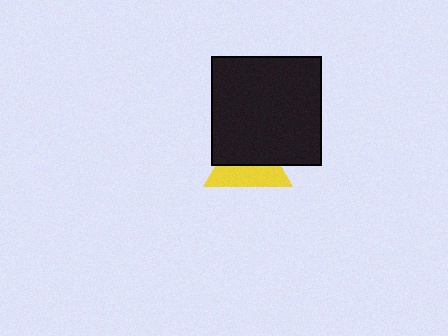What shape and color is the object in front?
The object in front is a black square.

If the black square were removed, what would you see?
You would see the complete yellow triangle.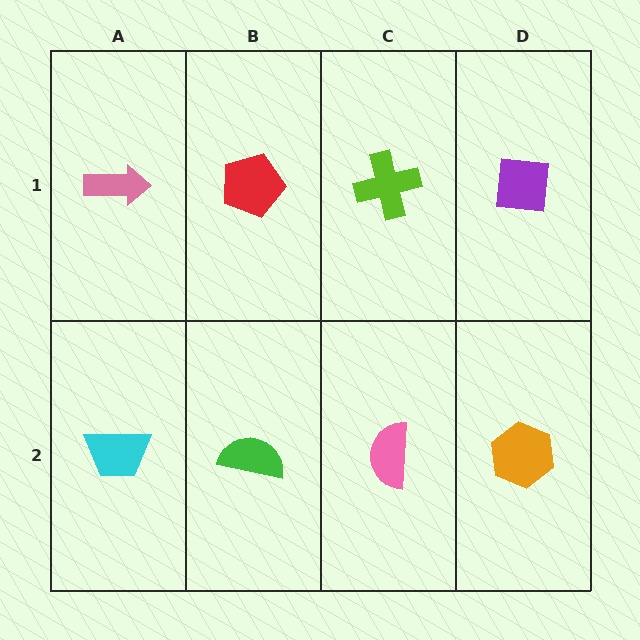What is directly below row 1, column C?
A pink semicircle.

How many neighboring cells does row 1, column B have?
3.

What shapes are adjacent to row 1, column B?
A green semicircle (row 2, column B), a pink arrow (row 1, column A), a lime cross (row 1, column C).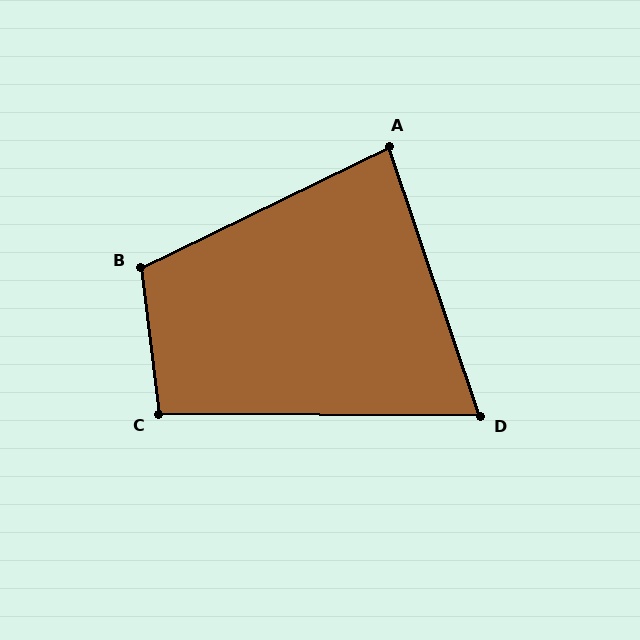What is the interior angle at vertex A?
Approximately 83 degrees (acute).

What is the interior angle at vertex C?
Approximately 97 degrees (obtuse).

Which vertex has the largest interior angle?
B, at approximately 109 degrees.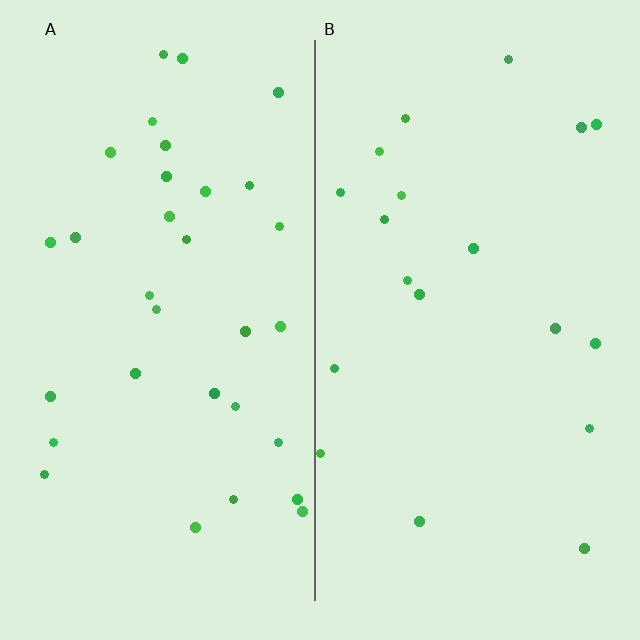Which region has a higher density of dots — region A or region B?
A (the left).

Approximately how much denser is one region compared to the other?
Approximately 1.7× — region A over region B.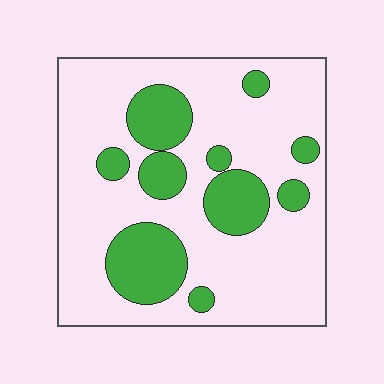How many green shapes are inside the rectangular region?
10.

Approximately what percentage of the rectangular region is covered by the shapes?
Approximately 25%.